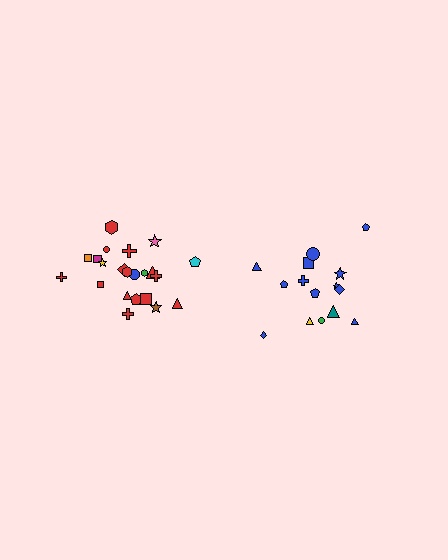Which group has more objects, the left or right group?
The left group.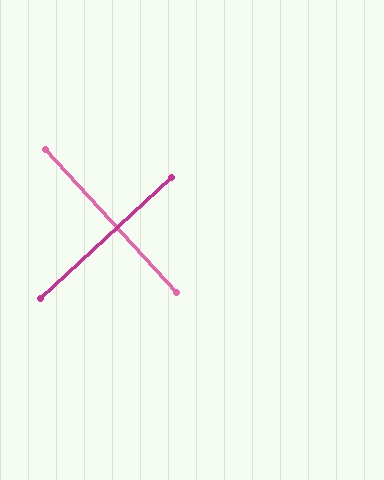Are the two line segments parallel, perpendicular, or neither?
Perpendicular — they meet at approximately 90°.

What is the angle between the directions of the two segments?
Approximately 90 degrees.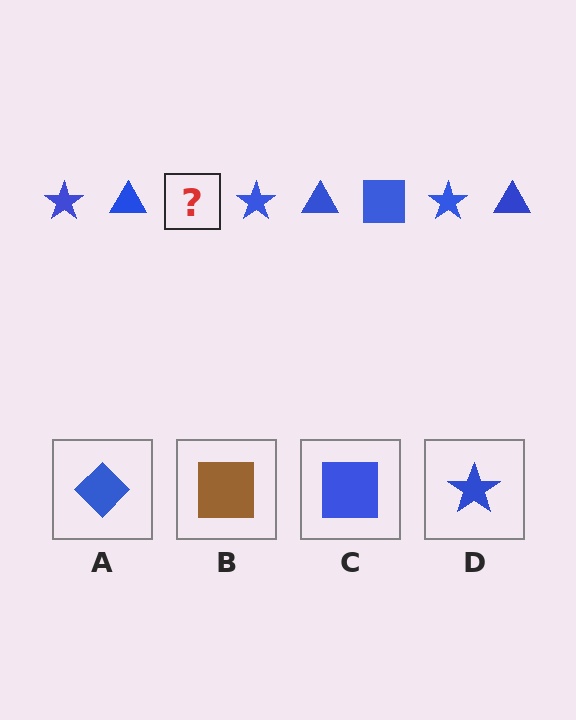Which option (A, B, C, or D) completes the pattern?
C.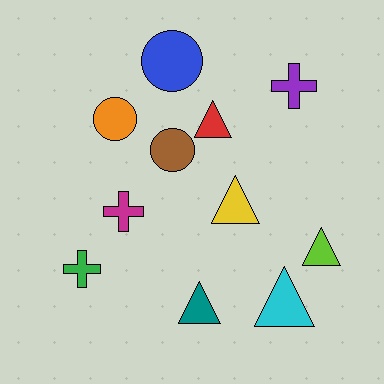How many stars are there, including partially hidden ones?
There are no stars.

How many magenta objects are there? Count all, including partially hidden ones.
There is 1 magenta object.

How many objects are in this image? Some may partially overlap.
There are 11 objects.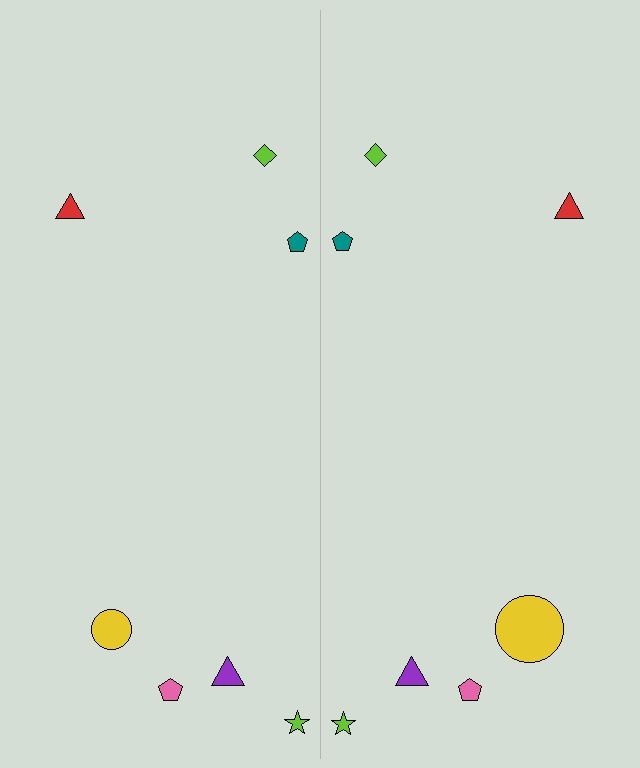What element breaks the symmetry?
The yellow circle on the right side has a different size than its mirror counterpart.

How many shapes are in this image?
There are 14 shapes in this image.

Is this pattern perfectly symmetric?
No, the pattern is not perfectly symmetric. The yellow circle on the right side has a different size than its mirror counterpart.